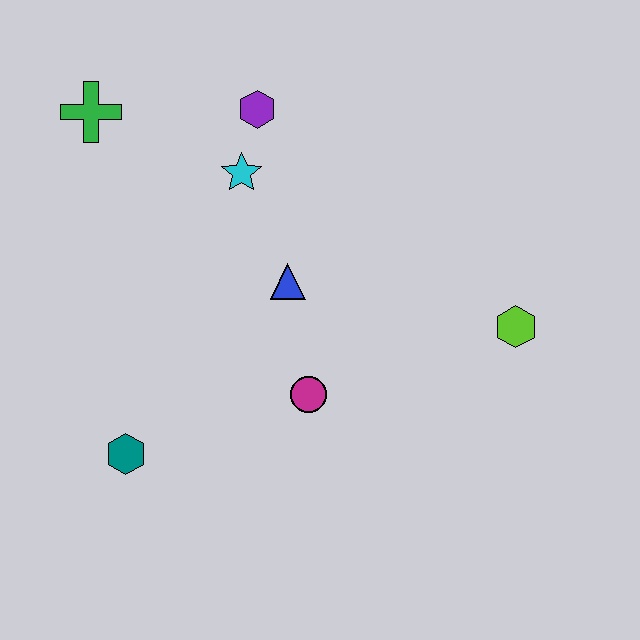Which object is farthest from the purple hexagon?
The teal hexagon is farthest from the purple hexagon.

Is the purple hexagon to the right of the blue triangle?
No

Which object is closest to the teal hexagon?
The magenta circle is closest to the teal hexagon.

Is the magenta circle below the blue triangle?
Yes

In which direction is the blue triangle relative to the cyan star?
The blue triangle is below the cyan star.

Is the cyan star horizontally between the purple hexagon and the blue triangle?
No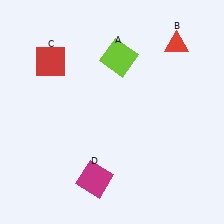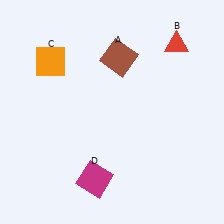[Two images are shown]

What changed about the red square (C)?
In Image 1, C is red. In Image 2, it changed to orange.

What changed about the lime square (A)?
In Image 1, A is lime. In Image 2, it changed to brown.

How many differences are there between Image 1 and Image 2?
There are 2 differences between the two images.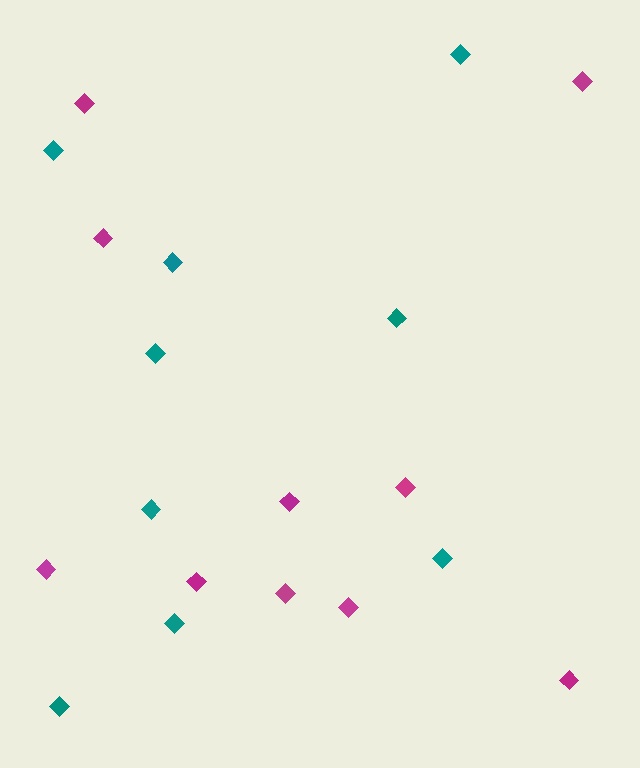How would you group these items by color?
There are 2 groups: one group of magenta diamonds (10) and one group of teal diamonds (9).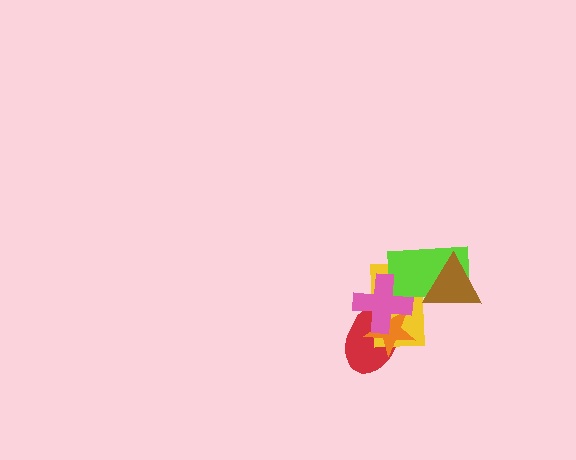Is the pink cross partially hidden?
No, no other shape covers it.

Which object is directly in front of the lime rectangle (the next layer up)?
The pink cross is directly in front of the lime rectangle.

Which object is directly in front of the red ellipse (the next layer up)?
The yellow rectangle is directly in front of the red ellipse.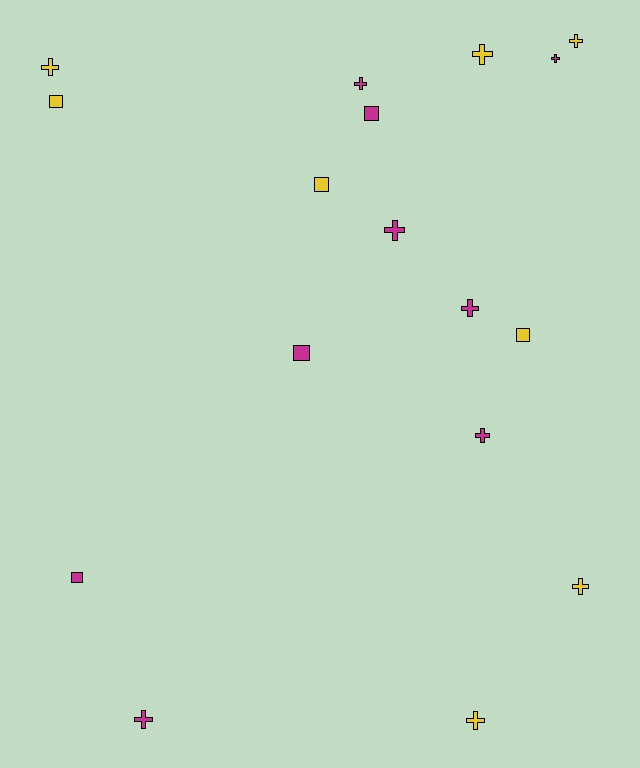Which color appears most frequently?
Magenta, with 9 objects.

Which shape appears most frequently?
Cross, with 11 objects.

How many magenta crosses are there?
There are 6 magenta crosses.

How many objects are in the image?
There are 17 objects.